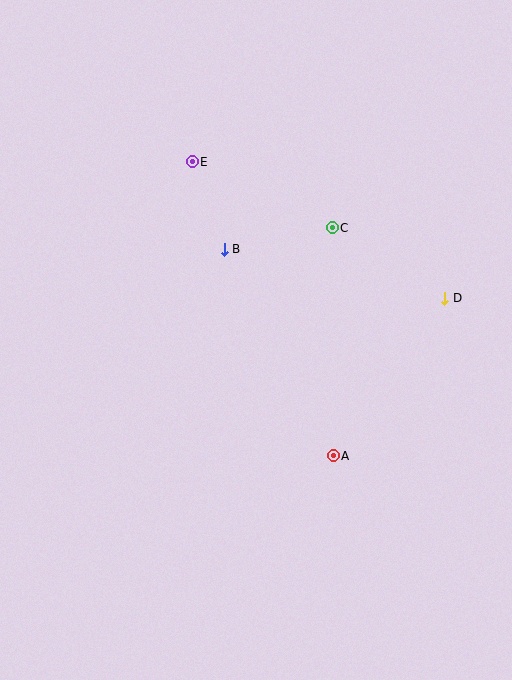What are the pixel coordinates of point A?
Point A is at (333, 456).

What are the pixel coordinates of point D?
Point D is at (445, 298).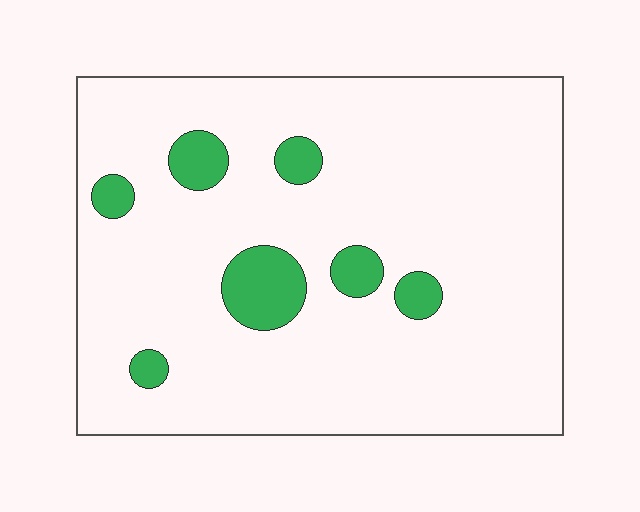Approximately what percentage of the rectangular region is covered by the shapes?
Approximately 10%.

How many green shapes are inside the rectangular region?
7.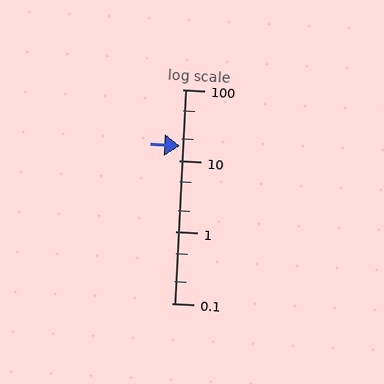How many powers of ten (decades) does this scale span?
The scale spans 3 decades, from 0.1 to 100.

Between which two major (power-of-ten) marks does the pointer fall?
The pointer is between 10 and 100.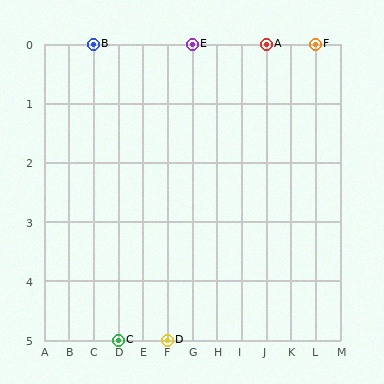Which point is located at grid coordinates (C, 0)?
Point B is at (C, 0).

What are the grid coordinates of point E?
Point E is at grid coordinates (G, 0).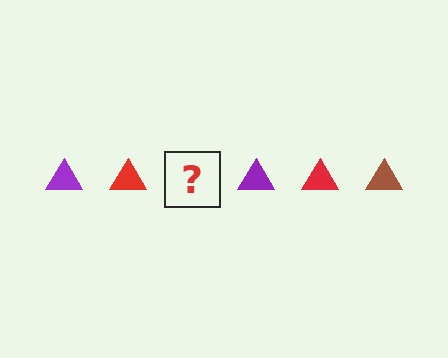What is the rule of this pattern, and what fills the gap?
The rule is that the pattern cycles through purple, red, brown triangles. The gap should be filled with a brown triangle.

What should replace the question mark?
The question mark should be replaced with a brown triangle.